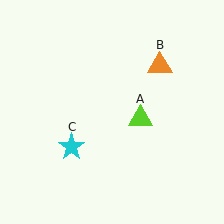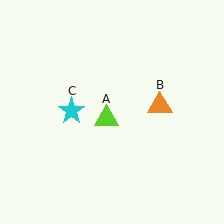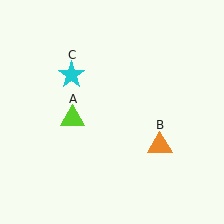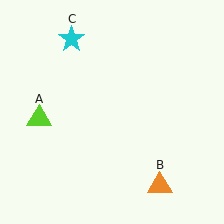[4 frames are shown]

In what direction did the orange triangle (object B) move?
The orange triangle (object B) moved down.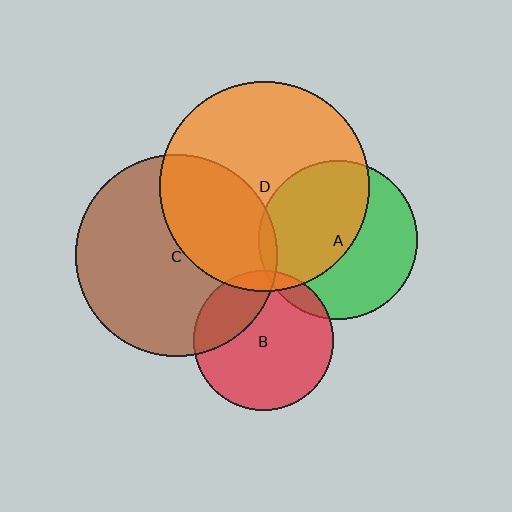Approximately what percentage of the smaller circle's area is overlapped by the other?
Approximately 35%.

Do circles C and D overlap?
Yes.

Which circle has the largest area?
Circle D (orange).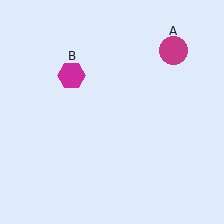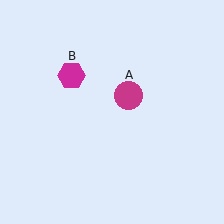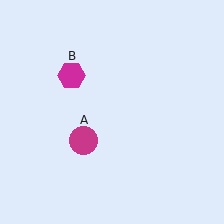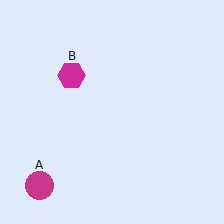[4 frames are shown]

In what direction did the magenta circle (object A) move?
The magenta circle (object A) moved down and to the left.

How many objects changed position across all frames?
1 object changed position: magenta circle (object A).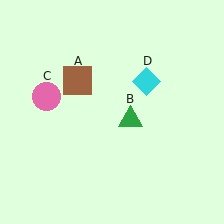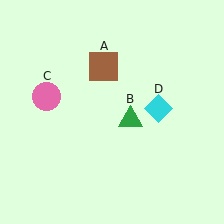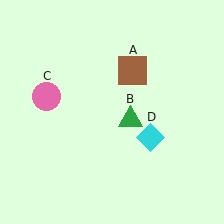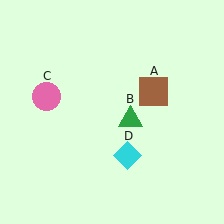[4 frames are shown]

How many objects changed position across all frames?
2 objects changed position: brown square (object A), cyan diamond (object D).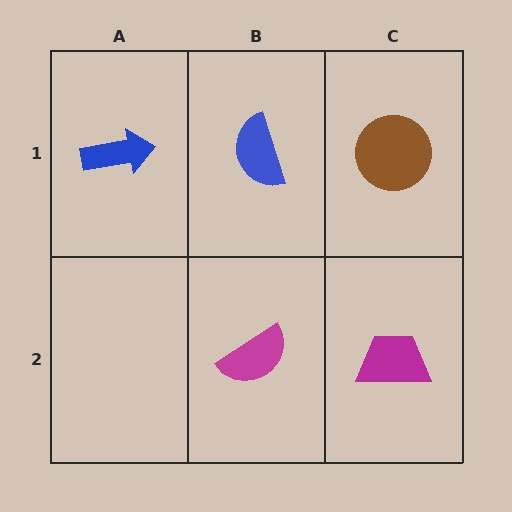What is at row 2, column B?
A magenta semicircle.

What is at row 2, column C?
A magenta trapezoid.